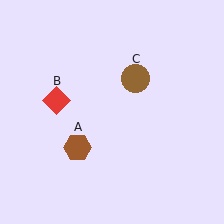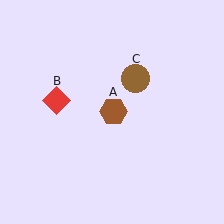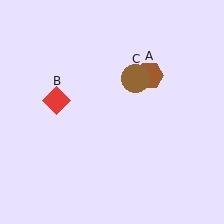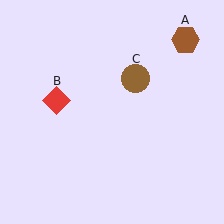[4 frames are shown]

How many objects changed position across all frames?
1 object changed position: brown hexagon (object A).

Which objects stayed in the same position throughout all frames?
Red diamond (object B) and brown circle (object C) remained stationary.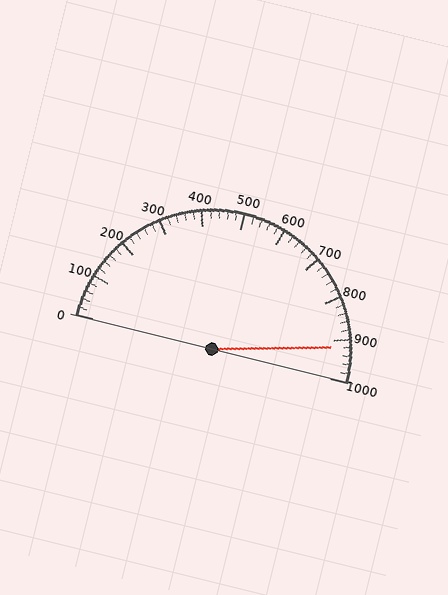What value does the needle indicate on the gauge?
The needle indicates approximately 920.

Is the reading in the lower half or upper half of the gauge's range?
The reading is in the upper half of the range (0 to 1000).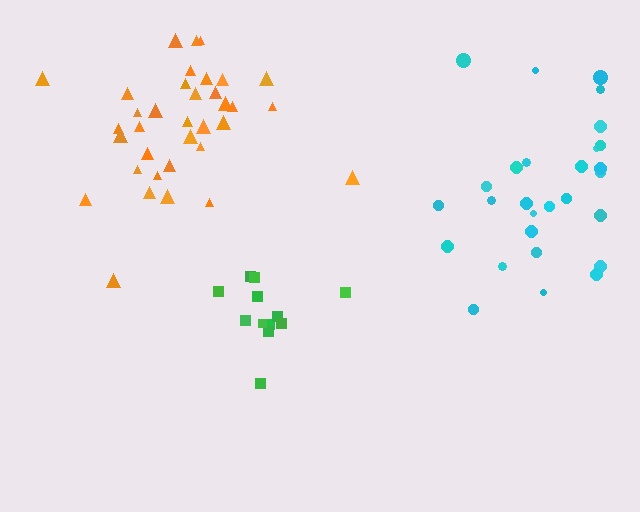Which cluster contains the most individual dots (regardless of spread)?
Orange (35).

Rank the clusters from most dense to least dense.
orange, green, cyan.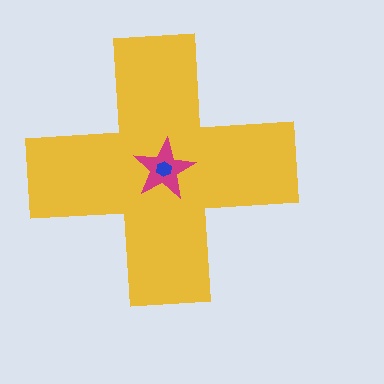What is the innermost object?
The blue hexagon.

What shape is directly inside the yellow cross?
The magenta star.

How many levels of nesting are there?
3.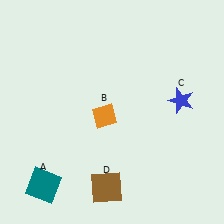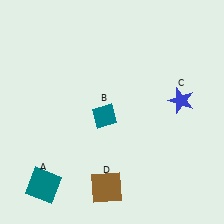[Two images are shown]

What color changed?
The diamond (B) changed from orange in Image 1 to teal in Image 2.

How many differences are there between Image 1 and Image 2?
There is 1 difference between the two images.